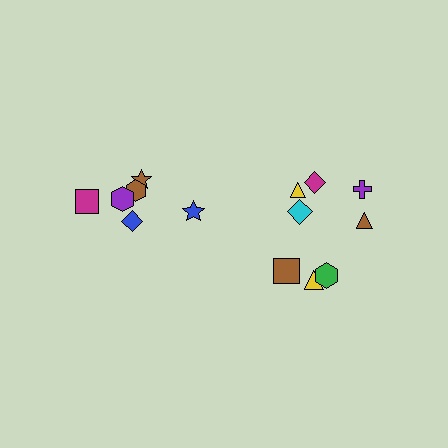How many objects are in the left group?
There are 6 objects.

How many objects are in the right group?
There are 8 objects.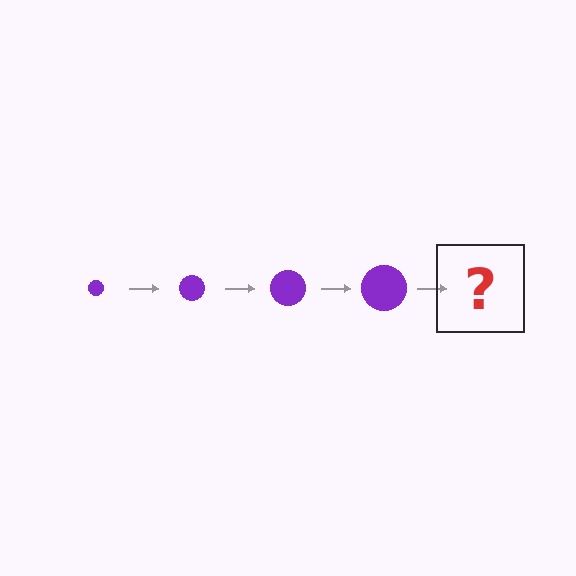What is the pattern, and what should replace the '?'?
The pattern is that the circle gets progressively larger each step. The '?' should be a purple circle, larger than the previous one.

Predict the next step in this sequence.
The next step is a purple circle, larger than the previous one.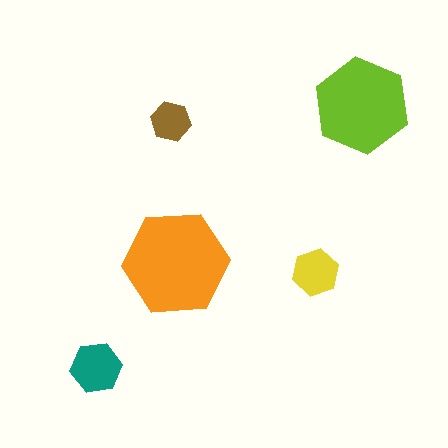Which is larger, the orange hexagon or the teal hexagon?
The orange one.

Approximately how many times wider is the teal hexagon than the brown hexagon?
About 1.5 times wider.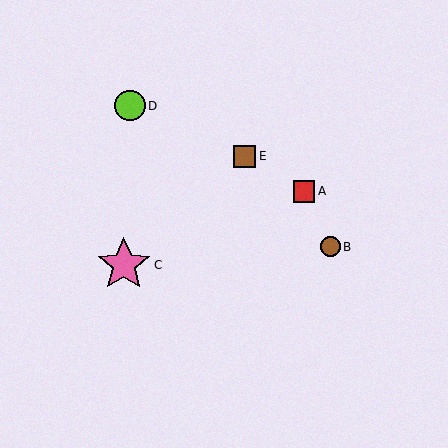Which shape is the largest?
The pink star (labeled C) is the largest.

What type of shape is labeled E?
Shape E is a brown square.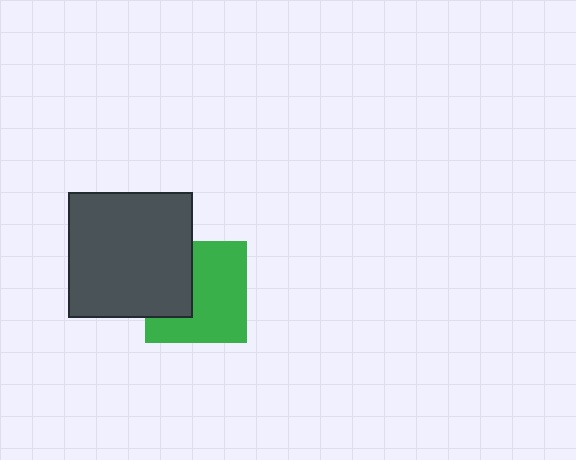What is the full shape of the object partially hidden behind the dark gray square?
The partially hidden object is a green square.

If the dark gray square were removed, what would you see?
You would see the complete green square.